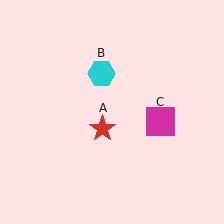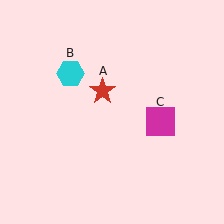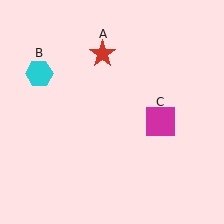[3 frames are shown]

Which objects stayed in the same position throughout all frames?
Magenta square (object C) remained stationary.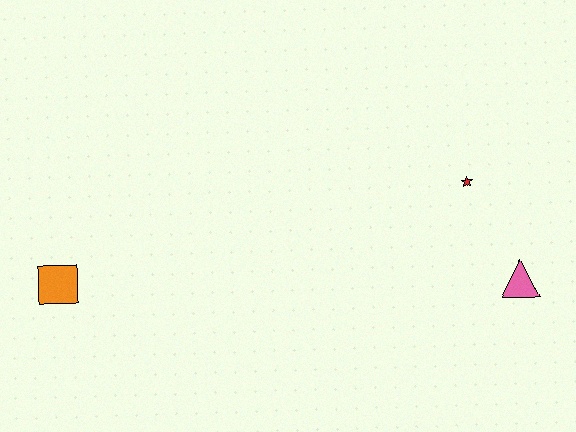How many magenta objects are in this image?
There are no magenta objects.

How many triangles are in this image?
There is 1 triangle.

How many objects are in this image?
There are 3 objects.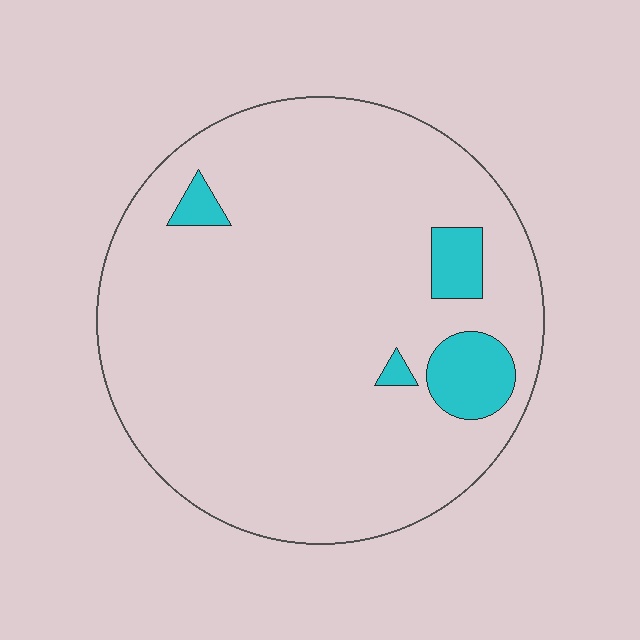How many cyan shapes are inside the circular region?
4.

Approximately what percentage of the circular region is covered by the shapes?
Approximately 10%.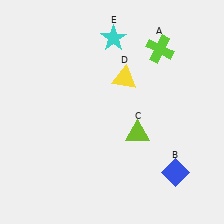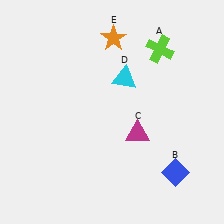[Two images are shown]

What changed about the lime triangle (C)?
In Image 1, C is lime. In Image 2, it changed to magenta.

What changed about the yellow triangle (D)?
In Image 1, D is yellow. In Image 2, it changed to cyan.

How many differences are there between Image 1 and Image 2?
There are 3 differences between the two images.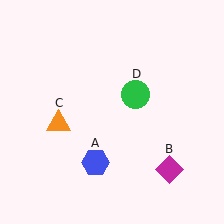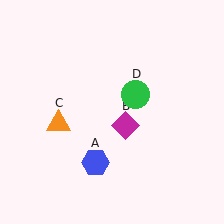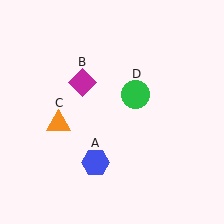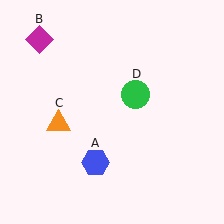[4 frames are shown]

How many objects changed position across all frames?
1 object changed position: magenta diamond (object B).